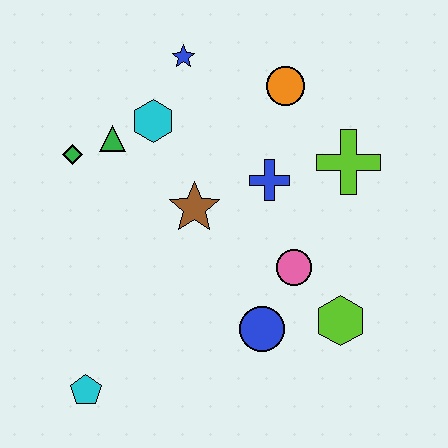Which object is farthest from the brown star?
The cyan pentagon is farthest from the brown star.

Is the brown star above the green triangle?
No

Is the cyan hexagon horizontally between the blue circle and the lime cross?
No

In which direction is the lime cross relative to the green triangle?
The lime cross is to the right of the green triangle.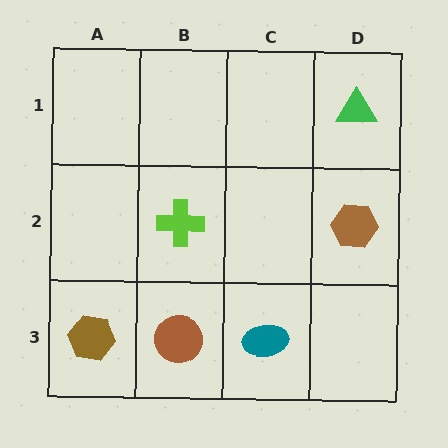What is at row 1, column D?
A green triangle.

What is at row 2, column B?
A lime cross.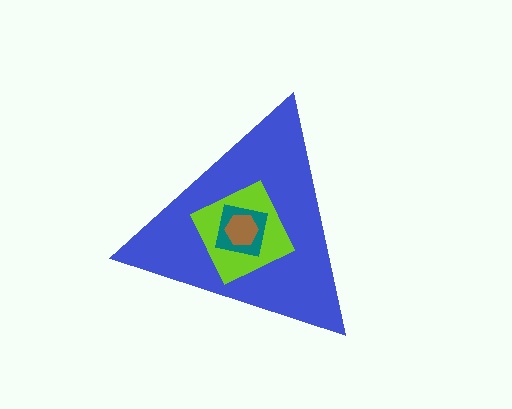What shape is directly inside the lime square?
The teal square.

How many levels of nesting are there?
4.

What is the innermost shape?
The brown hexagon.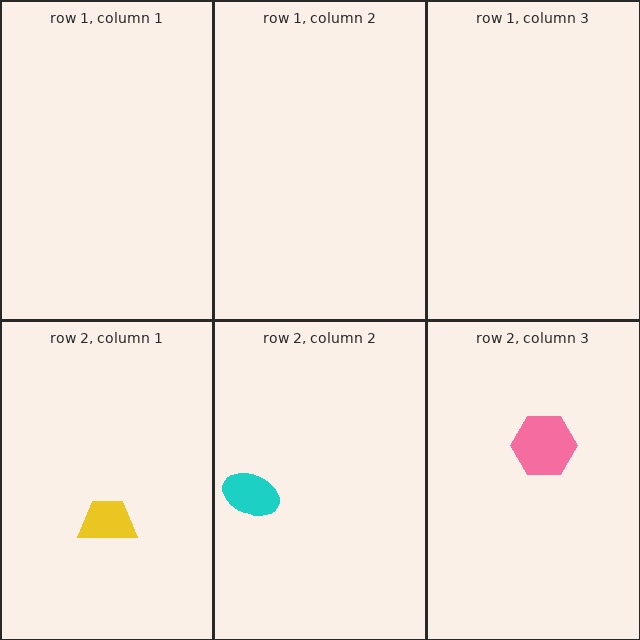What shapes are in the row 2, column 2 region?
The cyan ellipse.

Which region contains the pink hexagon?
The row 2, column 3 region.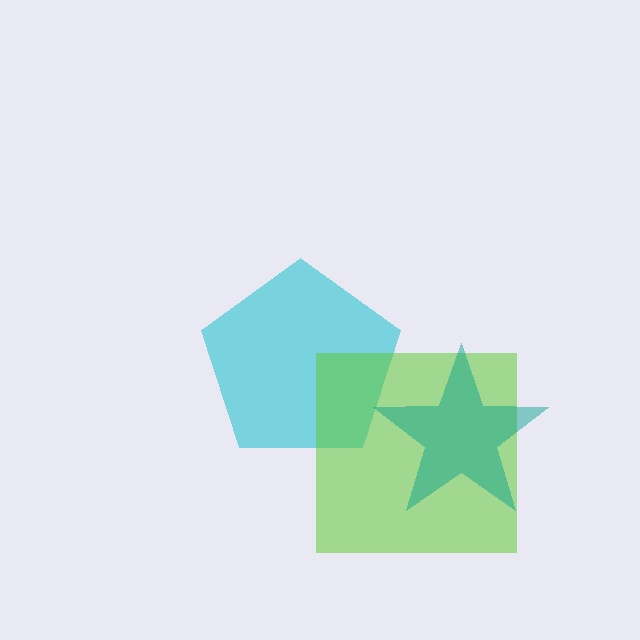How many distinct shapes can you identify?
There are 3 distinct shapes: a cyan pentagon, a lime square, a teal star.